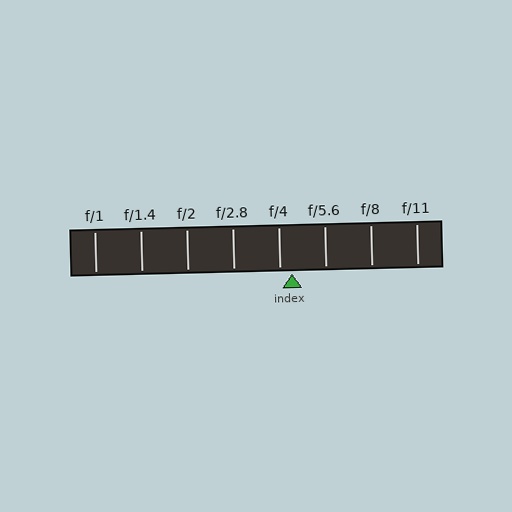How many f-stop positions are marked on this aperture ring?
There are 8 f-stop positions marked.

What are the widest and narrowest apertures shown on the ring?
The widest aperture shown is f/1 and the narrowest is f/11.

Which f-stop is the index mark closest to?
The index mark is closest to f/4.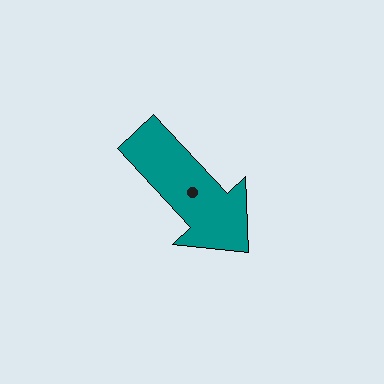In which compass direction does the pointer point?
Southeast.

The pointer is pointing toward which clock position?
Roughly 5 o'clock.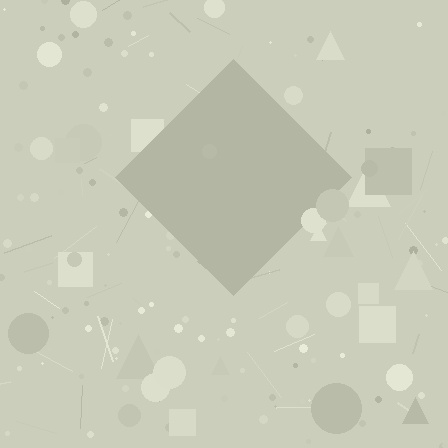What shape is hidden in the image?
A diamond is hidden in the image.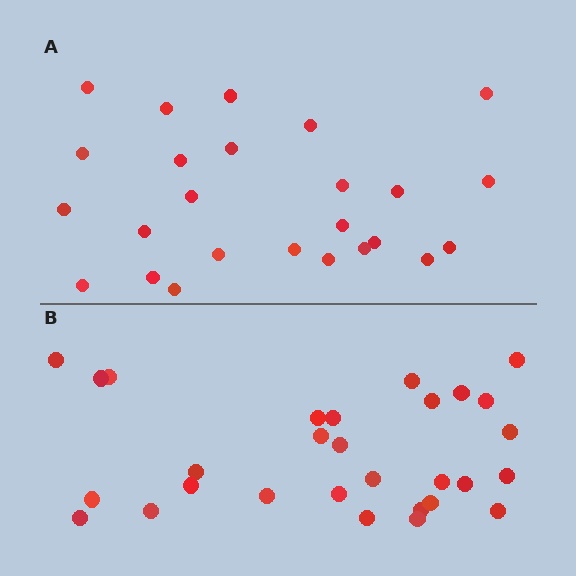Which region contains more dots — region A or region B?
Region B (the bottom region) has more dots.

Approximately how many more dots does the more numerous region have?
Region B has about 4 more dots than region A.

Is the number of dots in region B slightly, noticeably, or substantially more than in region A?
Region B has only slightly more — the two regions are fairly close. The ratio is roughly 1.2 to 1.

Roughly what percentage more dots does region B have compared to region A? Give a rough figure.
About 15% more.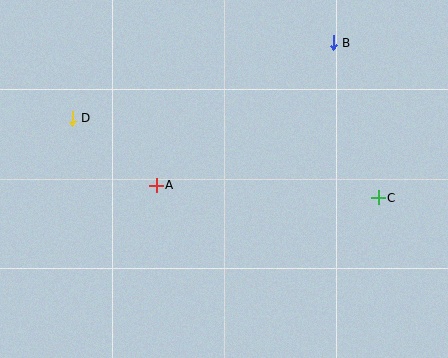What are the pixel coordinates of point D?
Point D is at (72, 118).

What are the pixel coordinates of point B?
Point B is at (333, 43).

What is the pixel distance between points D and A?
The distance between D and A is 108 pixels.